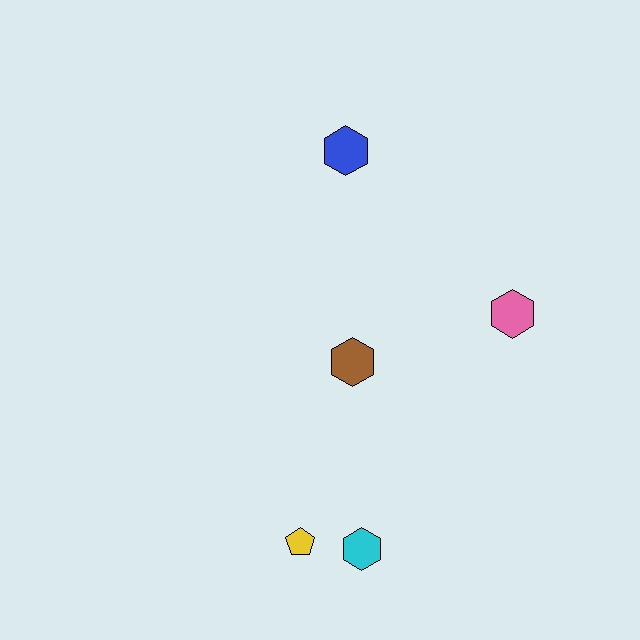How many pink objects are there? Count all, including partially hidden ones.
There is 1 pink object.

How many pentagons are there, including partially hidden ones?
There is 1 pentagon.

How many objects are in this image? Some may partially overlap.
There are 5 objects.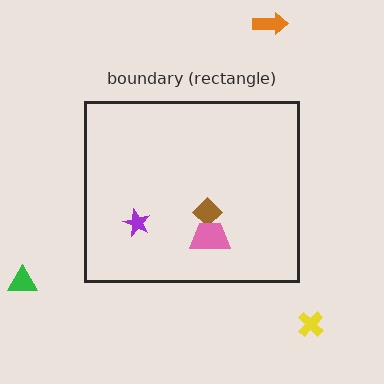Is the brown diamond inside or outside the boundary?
Inside.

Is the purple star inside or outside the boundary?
Inside.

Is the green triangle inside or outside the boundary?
Outside.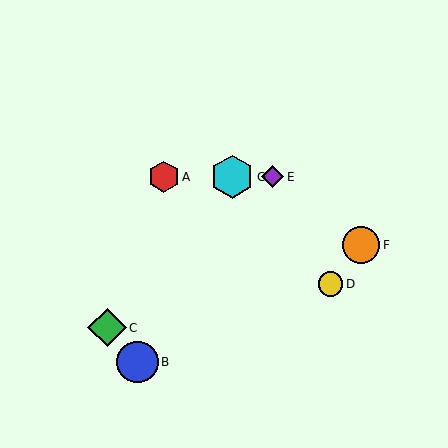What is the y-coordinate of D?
Object D is at y≈284.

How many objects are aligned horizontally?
3 objects (A, E, G) are aligned horizontally.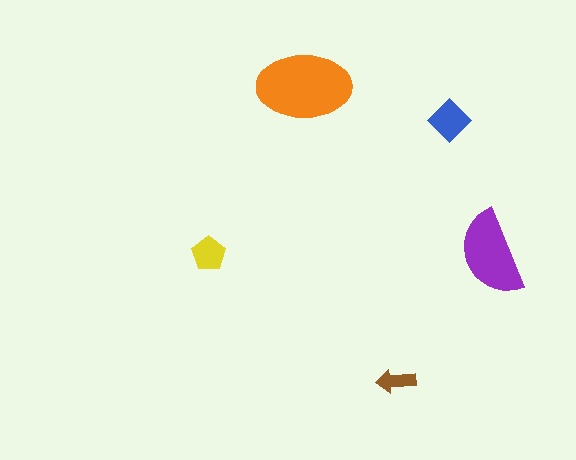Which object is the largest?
The orange ellipse.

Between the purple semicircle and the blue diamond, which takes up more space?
The purple semicircle.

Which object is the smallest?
The brown arrow.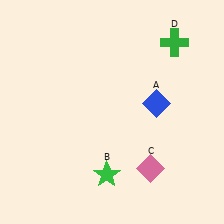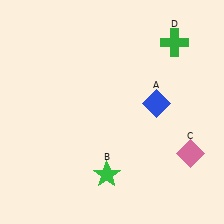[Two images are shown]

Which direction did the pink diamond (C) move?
The pink diamond (C) moved right.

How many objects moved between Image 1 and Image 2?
1 object moved between the two images.